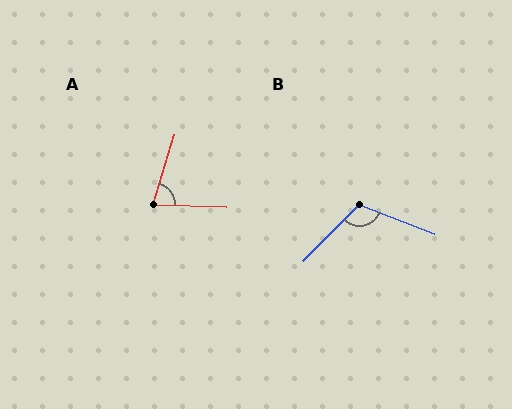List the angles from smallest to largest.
A (75°), B (114°).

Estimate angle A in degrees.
Approximately 75 degrees.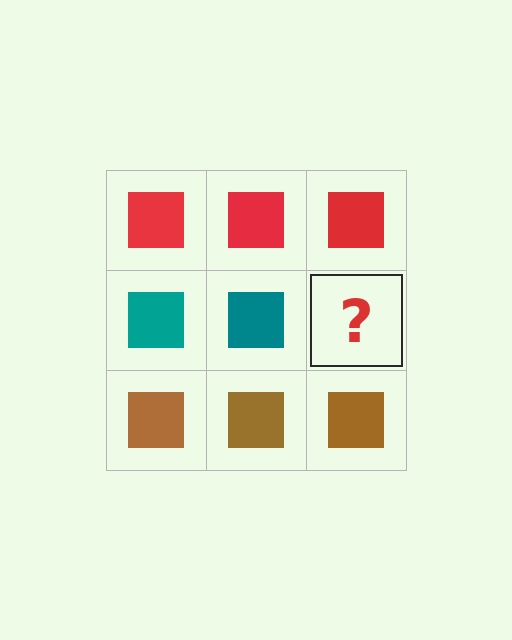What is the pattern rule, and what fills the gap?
The rule is that each row has a consistent color. The gap should be filled with a teal square.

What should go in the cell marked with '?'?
The missing cell should contain a teal square.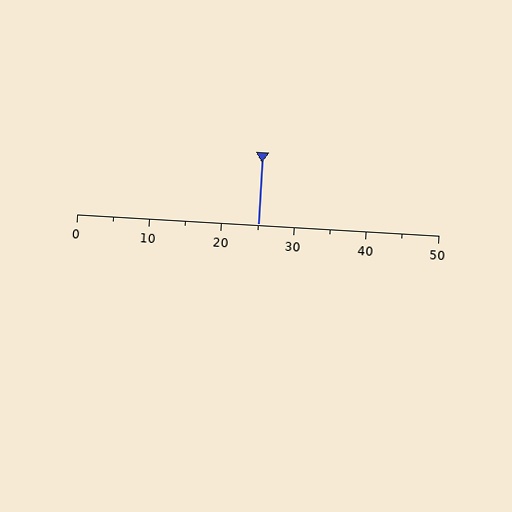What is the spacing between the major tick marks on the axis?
The major ticks are spaced 10 apart.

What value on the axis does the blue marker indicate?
The marker indicates approximately 25.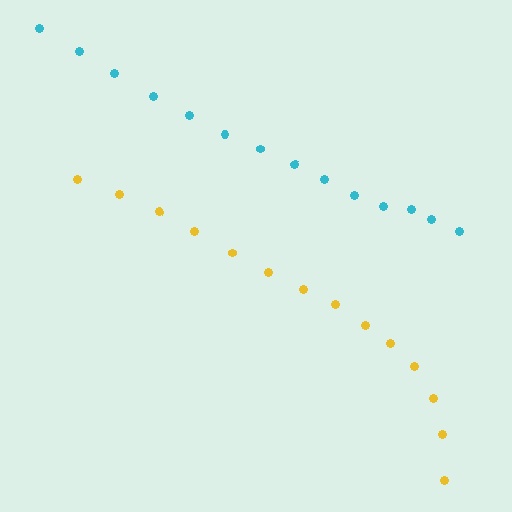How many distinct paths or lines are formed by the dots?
There are 2 distinct paths.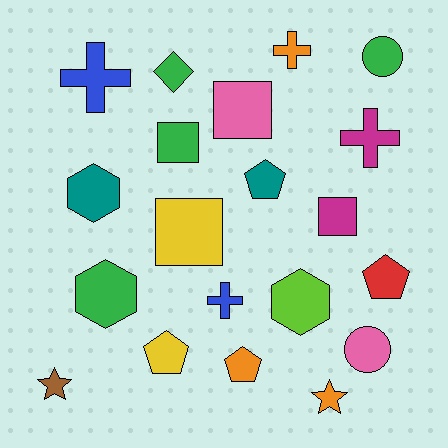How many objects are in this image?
There are 20 objects.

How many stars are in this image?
There are 2 stars.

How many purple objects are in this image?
There are no purple objects.